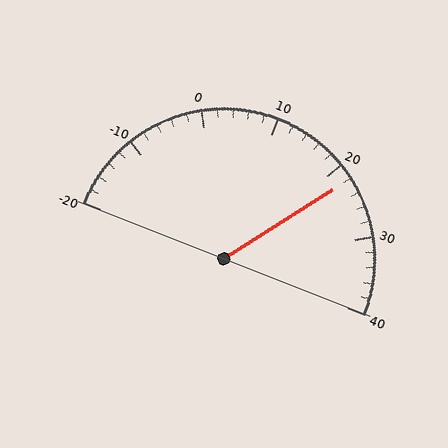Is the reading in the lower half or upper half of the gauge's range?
The reading is in the upper half of the range (-20 to 40).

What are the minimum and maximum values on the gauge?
The gauge ranges from -20 to 40.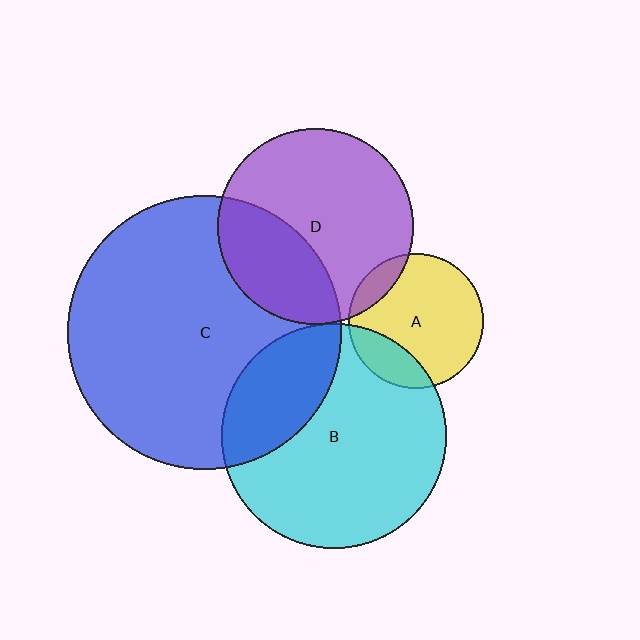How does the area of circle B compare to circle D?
Approximately 1.3 times.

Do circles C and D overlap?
Yes.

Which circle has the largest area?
Circle C (blue).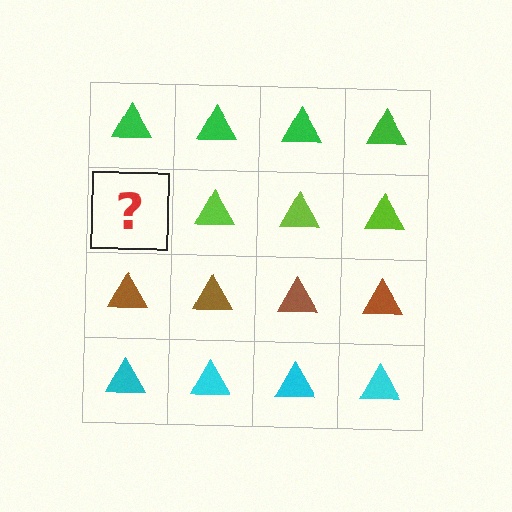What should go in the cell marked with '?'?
The missing cell should contain a lime triangle.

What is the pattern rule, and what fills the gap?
The rule is that each row has a consistent color. The gap should be filled with a lime triangle.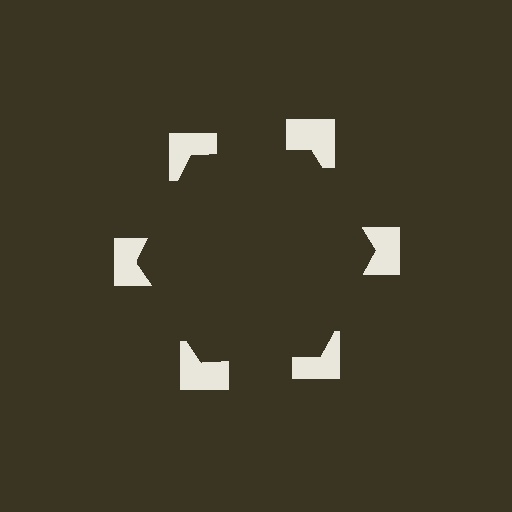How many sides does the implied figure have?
6 sides.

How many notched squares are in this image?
There are 6 — one at each vertex of the illusory hexagon.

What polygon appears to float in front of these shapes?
An illusory hexagon — its edges are inferred from the aligned wedge cuts in the notched squares, not physically drawn.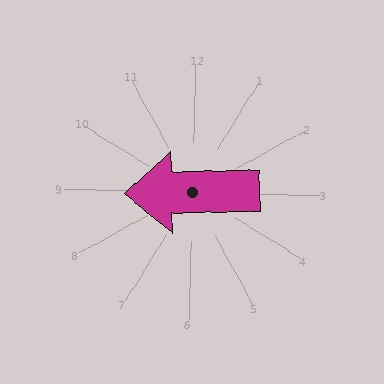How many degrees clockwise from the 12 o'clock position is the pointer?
Approximately 267 degrees.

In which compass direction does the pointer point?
West.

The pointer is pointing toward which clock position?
Roughly 9 o'clock.